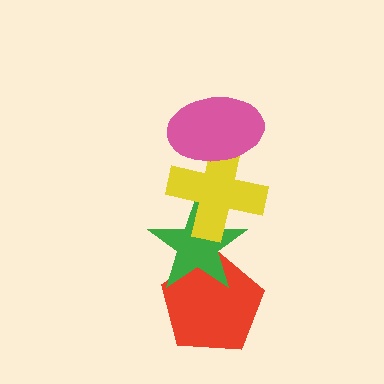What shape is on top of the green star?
The yellow cross is on top of the green star.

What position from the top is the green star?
The green star is 3rd from the top.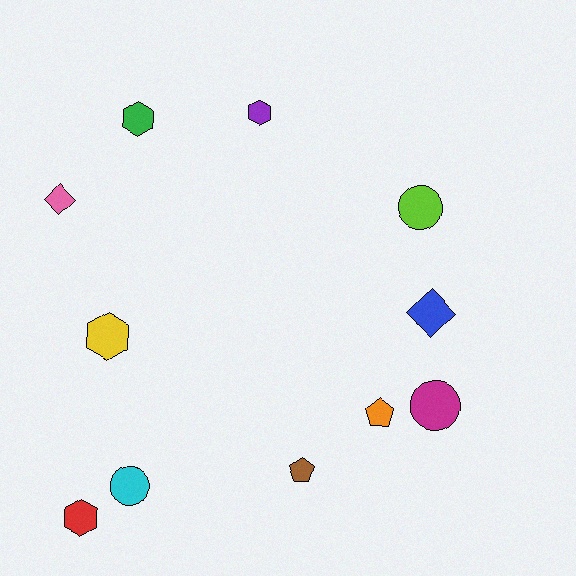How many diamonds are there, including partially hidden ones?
There are 2 diamonds.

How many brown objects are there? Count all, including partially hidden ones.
There is 1 brown object.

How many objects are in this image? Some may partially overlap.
There are 11 objects.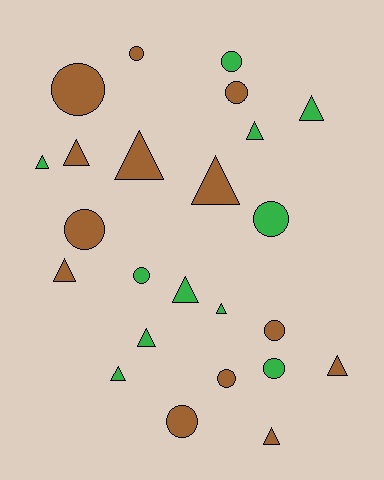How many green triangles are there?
There are 7 green triangles.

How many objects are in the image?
There are 24 objects.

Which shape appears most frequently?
Triangle, with 13 objects.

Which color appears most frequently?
Brown, with 13 objects.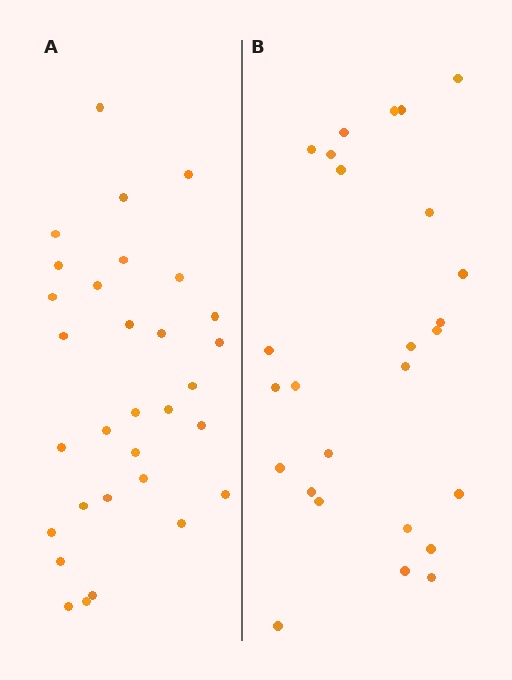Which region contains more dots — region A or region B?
Region A (the left region) has more dots.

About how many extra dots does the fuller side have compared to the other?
Region A has about 5 more dots than region B.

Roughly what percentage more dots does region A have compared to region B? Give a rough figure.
About 20% more.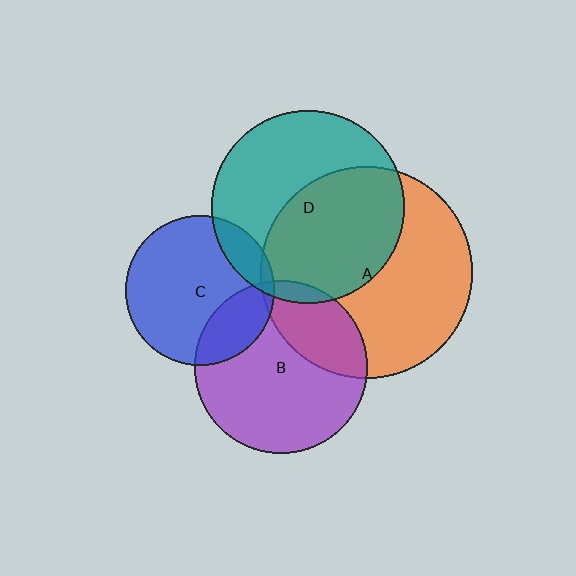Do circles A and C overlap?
Yes.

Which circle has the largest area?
Circle A (orange).